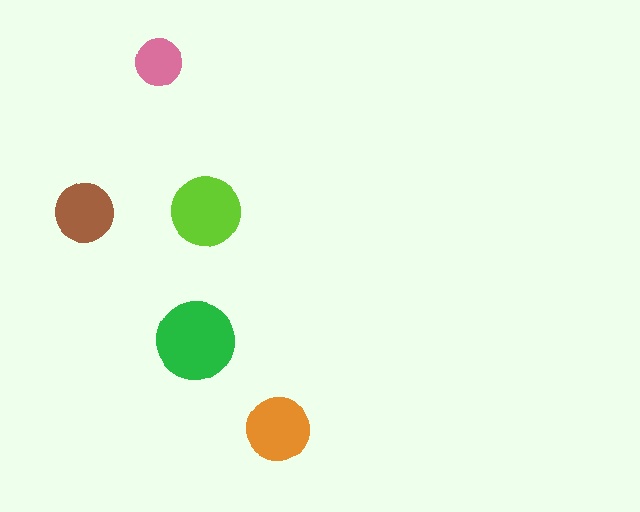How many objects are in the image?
There are 5 objects in the image.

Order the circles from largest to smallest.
the green one, the lime one, the orange one, the brown one, the pink one.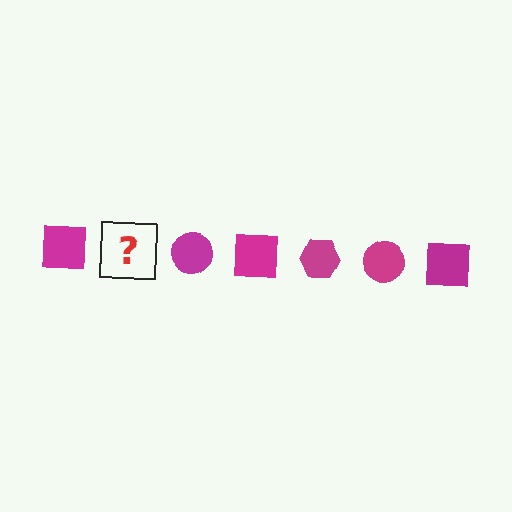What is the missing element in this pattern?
The missing element is a magenta hexagon.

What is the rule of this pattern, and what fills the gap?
The rule is that the pattern cycles through square, hexagon, circle shapes in magenta. The gap should be filled with a magenta hexagon.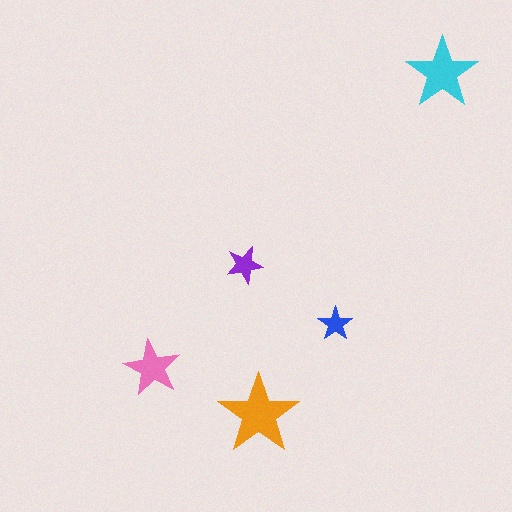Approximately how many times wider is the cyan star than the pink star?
About 1.5 times wider.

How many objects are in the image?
There are 5 objects in the image.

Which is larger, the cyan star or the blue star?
The cyan one.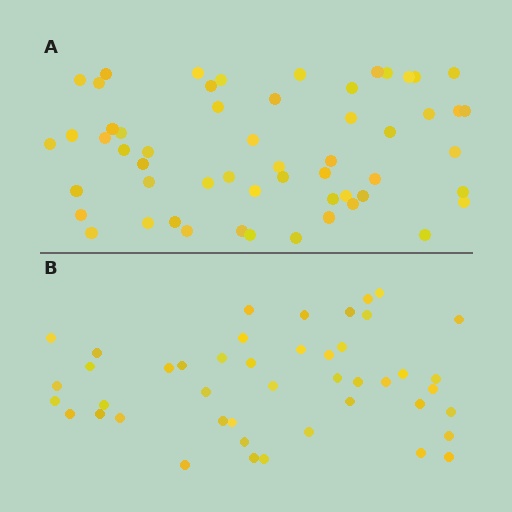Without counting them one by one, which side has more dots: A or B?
Region A (the top region) has more dots.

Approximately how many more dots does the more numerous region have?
Region A has roughly 12 or so more dots than region B.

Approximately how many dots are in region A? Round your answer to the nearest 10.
About 60 dots. (The exact count is 56, which rounds to 60.)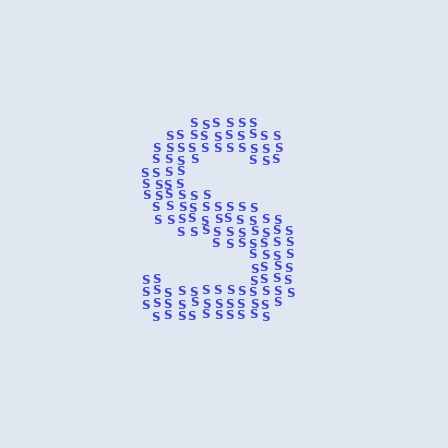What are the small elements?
The small elements are letter S's.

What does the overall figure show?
The overall figure shows the letter S.